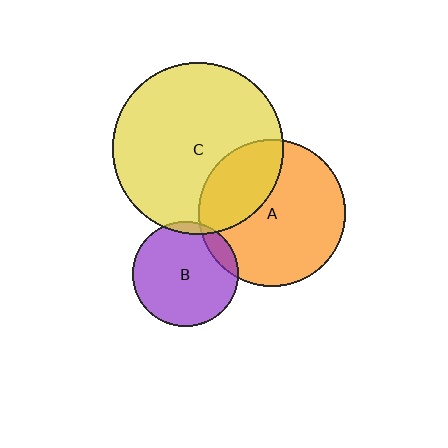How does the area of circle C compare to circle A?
Approximately 1.4 times.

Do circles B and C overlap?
Yes.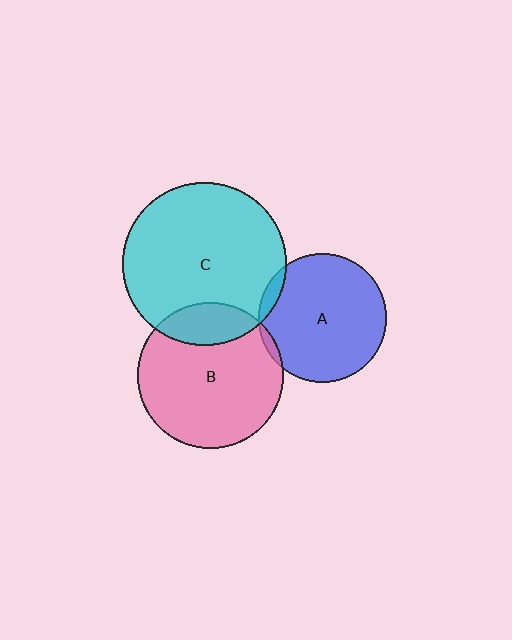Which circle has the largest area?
Circle C (cyan).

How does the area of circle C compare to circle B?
Approximately 1.2 times.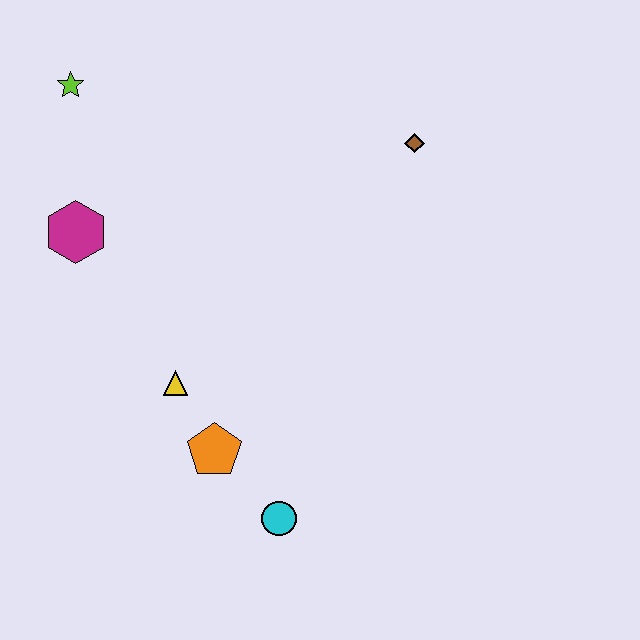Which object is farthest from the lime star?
The cyan circle is farthest from the lime star.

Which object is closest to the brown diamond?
The yellow triangle is closest to the brown diamond.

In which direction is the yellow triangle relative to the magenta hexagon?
The yellow triangle is below the magenta hexagon.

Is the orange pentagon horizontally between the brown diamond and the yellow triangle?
Yes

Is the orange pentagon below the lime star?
Yes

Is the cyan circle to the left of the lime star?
No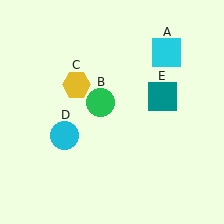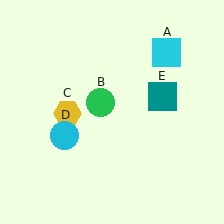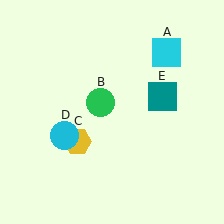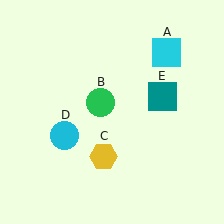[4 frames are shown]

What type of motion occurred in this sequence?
The yellow hexagon (object C) rotated counterclockwise around the center of the scene.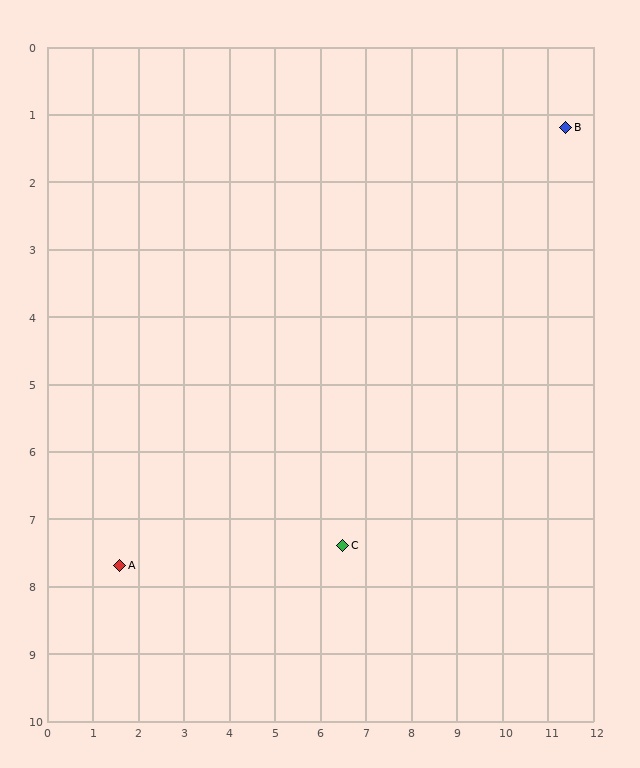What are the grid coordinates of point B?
Point B is at approximately (11.4, 1.2).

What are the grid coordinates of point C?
Point C is at approximately (6.5, 7.4).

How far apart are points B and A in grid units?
Points B and A are about 11.8 grid units apart.